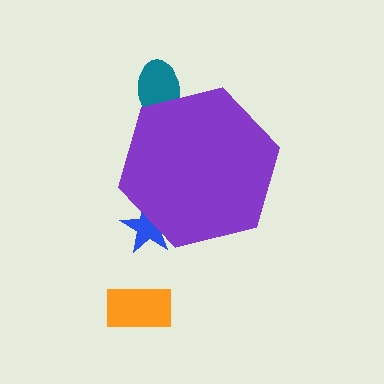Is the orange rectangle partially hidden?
No, the orange rectangle is fully visible.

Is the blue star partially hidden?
Yes, the blue star is partially hidden behind the purple hexagon.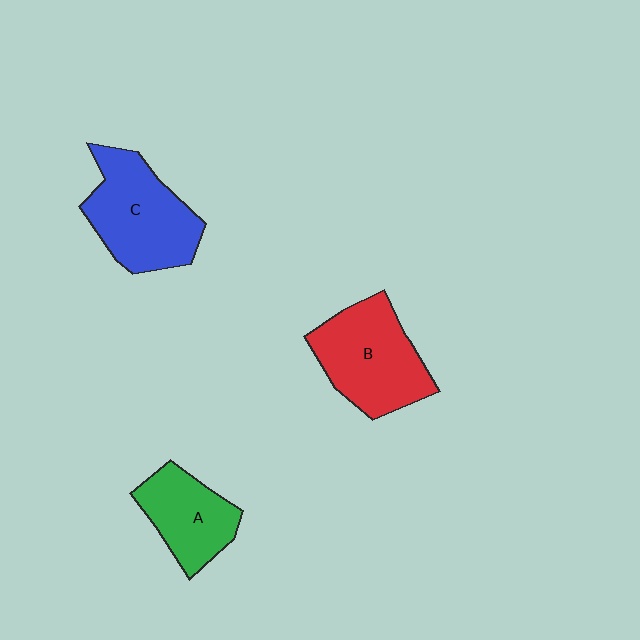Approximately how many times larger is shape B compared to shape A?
Approximately 1.4 times.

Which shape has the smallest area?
Shape A (green).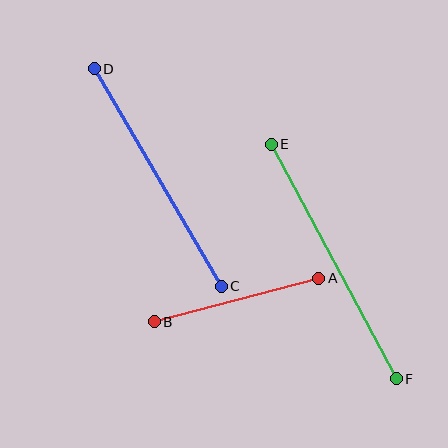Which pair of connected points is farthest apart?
Points E and F are farthest apart.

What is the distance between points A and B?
The distance is approximately 170 pixels.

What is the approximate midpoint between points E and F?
The midpoint is at approximately (334, 261) pixels.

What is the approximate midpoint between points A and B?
The midpoint is at approximately (236, 300) pixels.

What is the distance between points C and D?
The distance is approximately 252 pixels.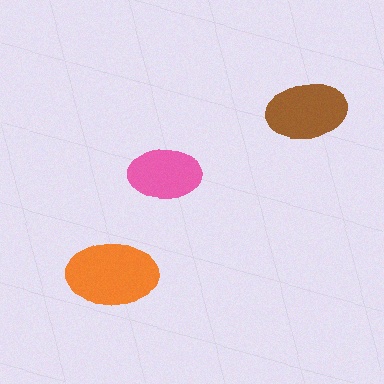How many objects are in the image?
There are 3 objects in the image.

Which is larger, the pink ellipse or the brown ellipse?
The brown one.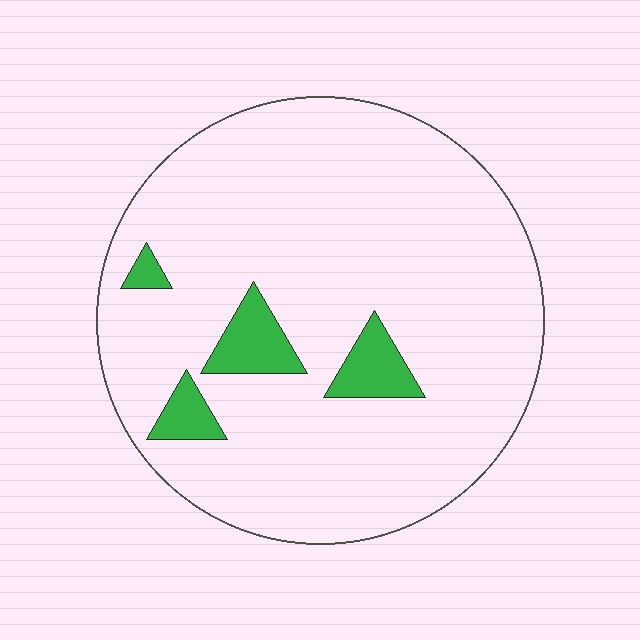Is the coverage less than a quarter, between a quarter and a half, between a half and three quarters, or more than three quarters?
Less than a quarter.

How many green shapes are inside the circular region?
4.